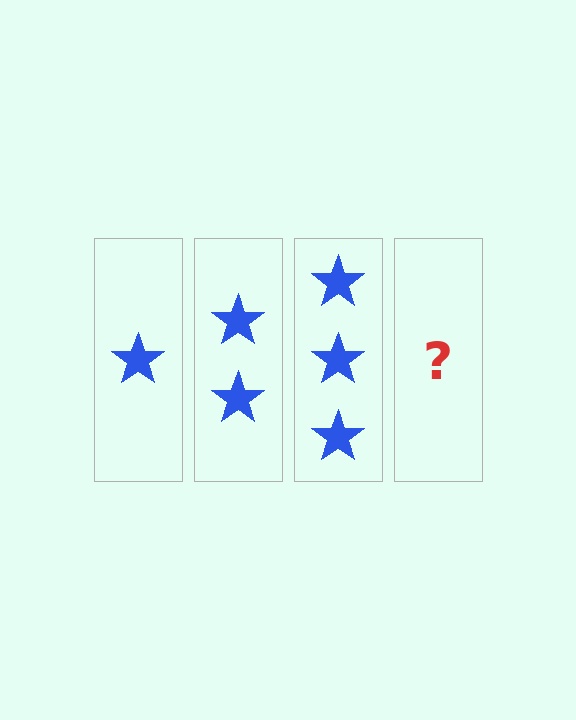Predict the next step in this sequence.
The next step is 4 stars.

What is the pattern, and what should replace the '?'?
The pattern is that each step adds one more star. The '?' should be 4 stars.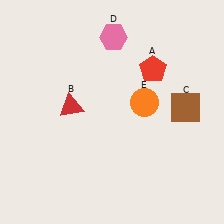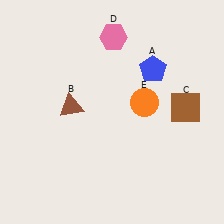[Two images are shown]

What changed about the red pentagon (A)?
In Image 1, A is red. In Image 2, it changed to blue.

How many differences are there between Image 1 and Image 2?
There are 2 differences between the two images.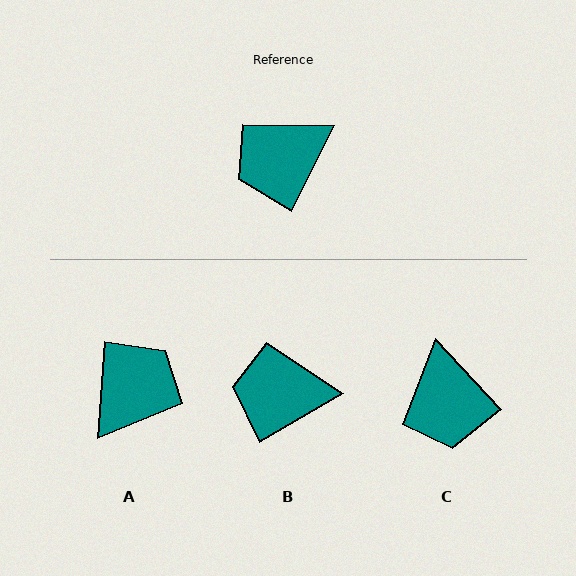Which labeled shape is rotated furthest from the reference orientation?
A, about 157 degrees away.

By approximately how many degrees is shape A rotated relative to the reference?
Approximately 157 degrees clockwise.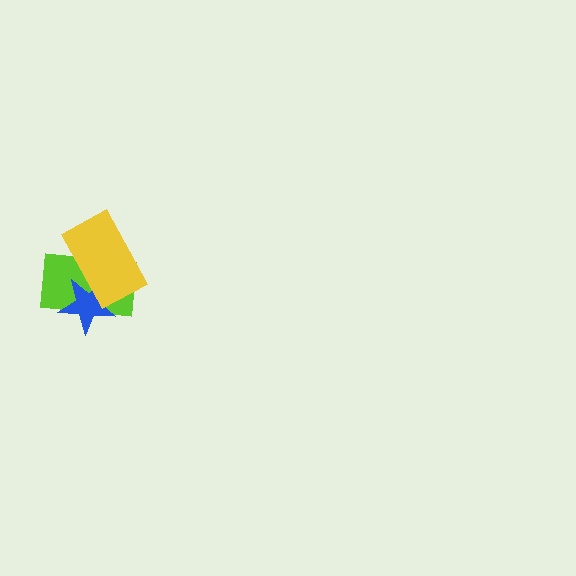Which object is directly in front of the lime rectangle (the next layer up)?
The blue star is directly in front of the lime rectangle.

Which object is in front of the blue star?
The yellow rectangle is in front of the blue star.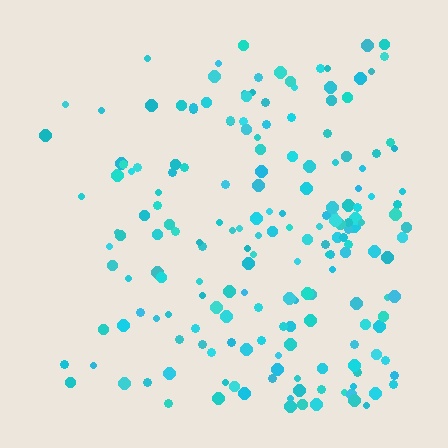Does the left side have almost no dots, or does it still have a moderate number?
Still a moderate number, just noticeably fewer than the right.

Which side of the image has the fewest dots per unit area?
The left.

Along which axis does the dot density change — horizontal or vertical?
Horizontal.